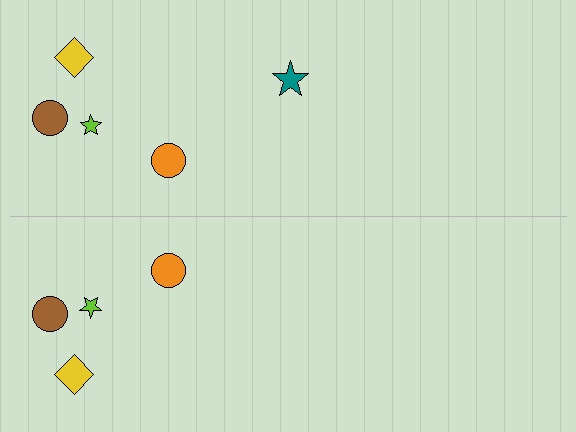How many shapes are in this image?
There are 9 shapes in this image.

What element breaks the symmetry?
A teal star is missing from the bottom side.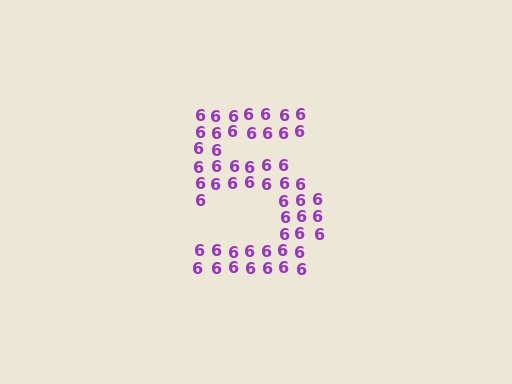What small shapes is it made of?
It is made of small digit 6's.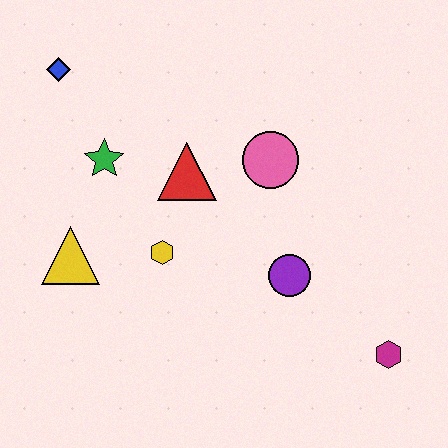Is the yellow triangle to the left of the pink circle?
Yes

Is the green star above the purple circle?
Yes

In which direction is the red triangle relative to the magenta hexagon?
The red triangle is to the left of the magenta hexagon.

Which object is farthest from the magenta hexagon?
The blue diamond is farthest from the magenta hexagon.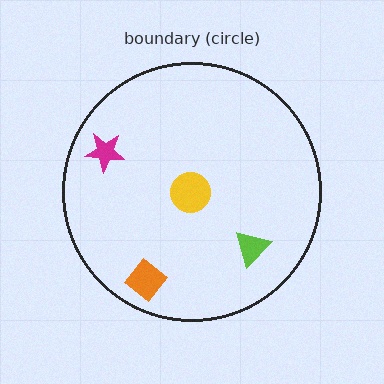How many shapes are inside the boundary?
4 inside, 0 outside.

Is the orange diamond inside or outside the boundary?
Inside.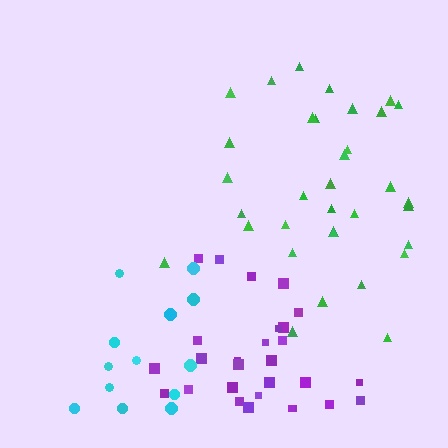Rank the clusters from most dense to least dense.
purple, green, cyan.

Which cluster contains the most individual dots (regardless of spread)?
Green (34).